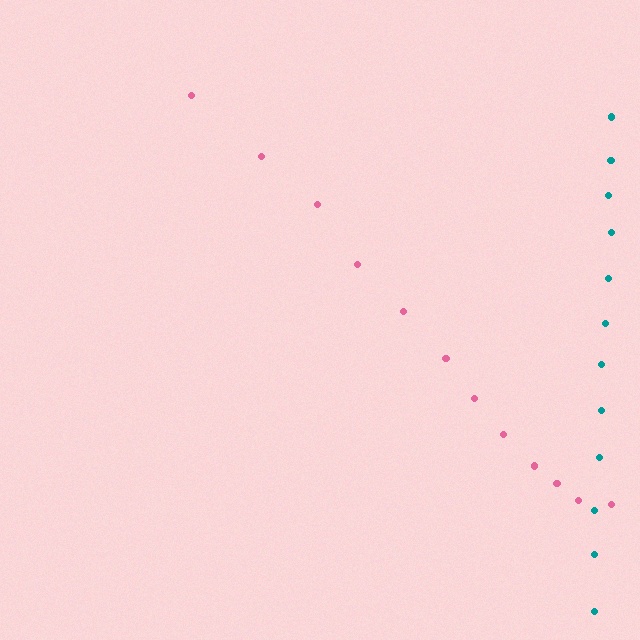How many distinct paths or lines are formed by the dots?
There are 2 distinct paths.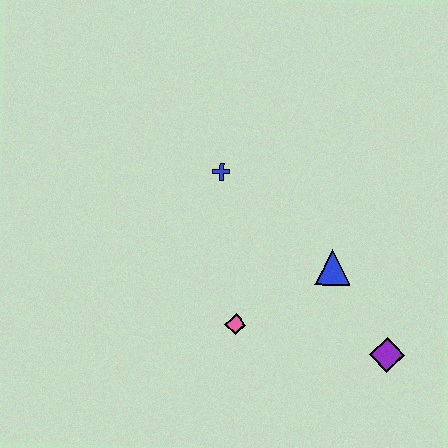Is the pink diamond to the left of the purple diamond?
Yes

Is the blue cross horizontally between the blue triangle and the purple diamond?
No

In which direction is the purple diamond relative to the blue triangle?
The purple diamond is below the blue triangle.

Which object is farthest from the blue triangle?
The blue cross is farthest from the blue triangle.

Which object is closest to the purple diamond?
The blue triangle is closest to the purple diamond.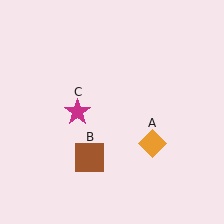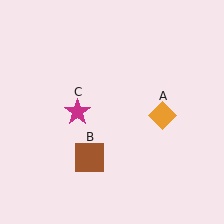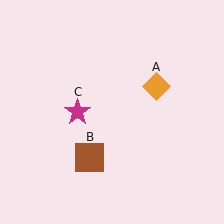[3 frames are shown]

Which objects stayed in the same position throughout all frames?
Brown square (object B) and magenta star (object C) remained stationary.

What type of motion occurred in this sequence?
The orange diamond (object A) rotated counterclockwise around the center of the scene.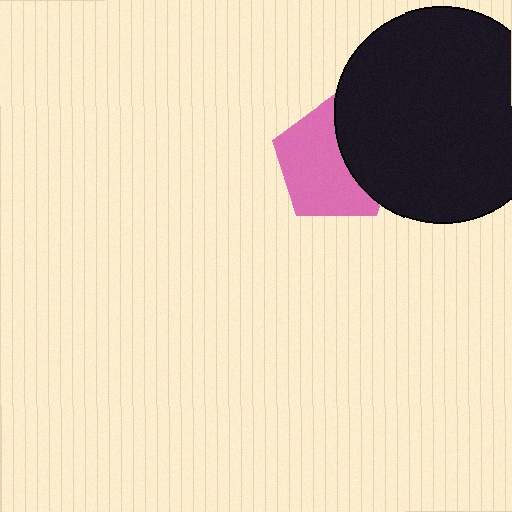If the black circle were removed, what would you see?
You would see the complete pink pentagon.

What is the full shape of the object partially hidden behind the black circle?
The partially hidden object is a pink pentagon.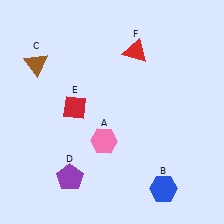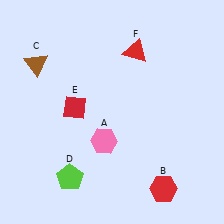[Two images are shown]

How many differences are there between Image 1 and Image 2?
There are 2 differences between the two images.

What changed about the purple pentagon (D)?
In Image 1, D is purple. In Image 2, it changed to lime.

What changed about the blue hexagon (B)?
In Image 1, B is blue. In Image 2, it changed to red.